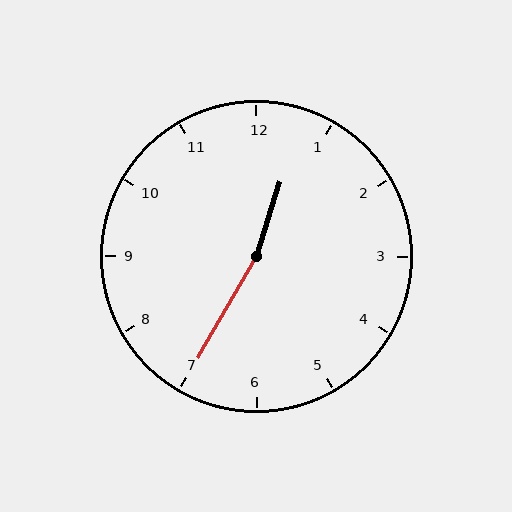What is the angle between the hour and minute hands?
Approximately 168 degrees.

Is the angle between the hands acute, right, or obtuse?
It is obtuse.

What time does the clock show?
12:35.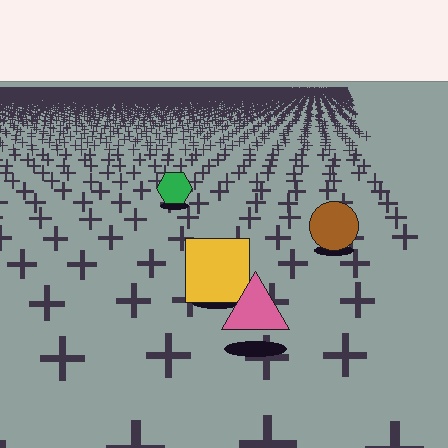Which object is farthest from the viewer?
The green hexagon is farthest from the viewer. It appears smaller and the ground texture around it is denser.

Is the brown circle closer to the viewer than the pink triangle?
No. The pink triangle is closer — you can tell from the texture gradient: the ground texture is coarser near it.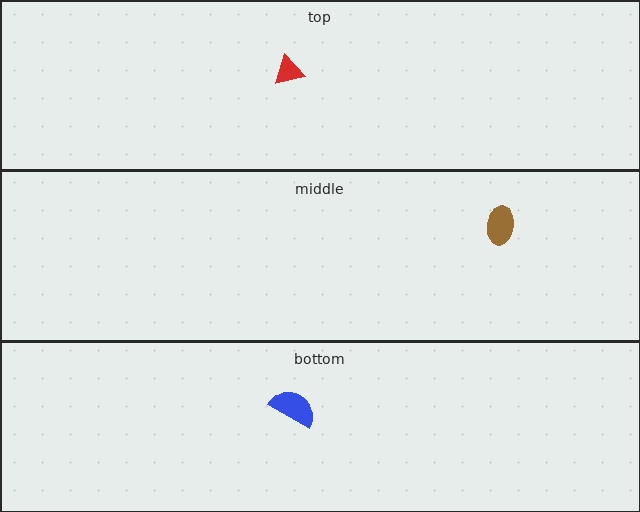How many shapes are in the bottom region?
1.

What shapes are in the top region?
The red triangle.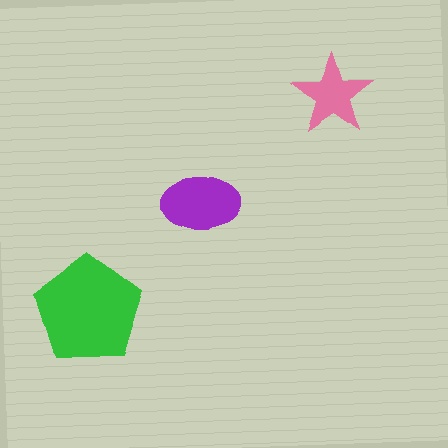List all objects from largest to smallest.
The green pentagon, the purple ellipse, the pink star.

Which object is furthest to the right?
The pink star is rightmost.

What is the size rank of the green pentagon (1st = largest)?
1st.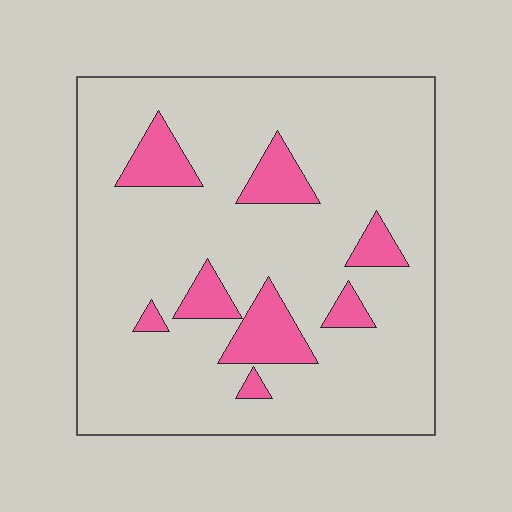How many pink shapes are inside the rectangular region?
8.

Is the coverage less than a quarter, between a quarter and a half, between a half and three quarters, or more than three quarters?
Less than a quarter.